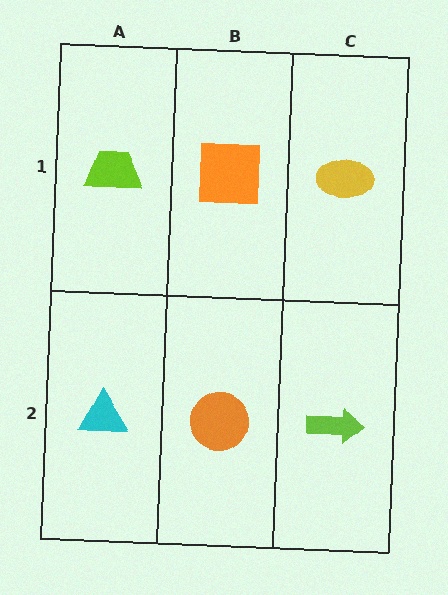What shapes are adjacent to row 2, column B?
An orange square (row 1, column B), a cyan triangle (row 2, column A), a lime arrow (row 2, column C).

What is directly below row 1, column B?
An orange circle.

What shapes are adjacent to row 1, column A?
A cyan triangle (row 2, column A), an orange square (row 1, column B).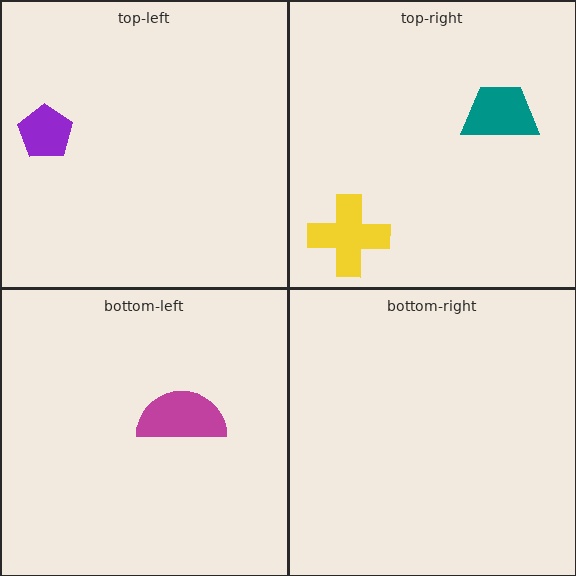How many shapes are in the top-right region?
2.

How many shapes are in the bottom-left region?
1.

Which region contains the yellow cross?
The top-right region.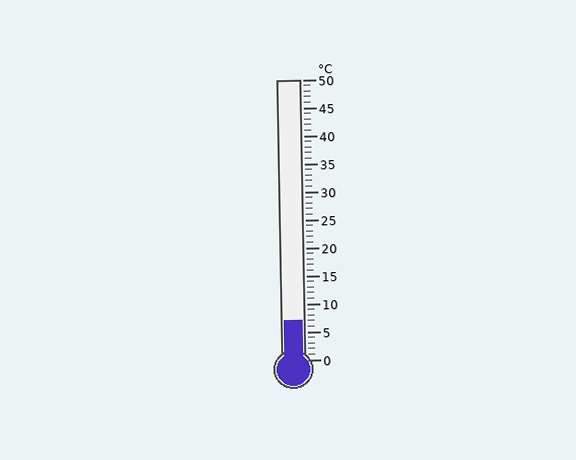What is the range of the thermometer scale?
The thermometer scale ranges from 0°C to 50°C.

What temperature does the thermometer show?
The thermometer shows approximately 7°C.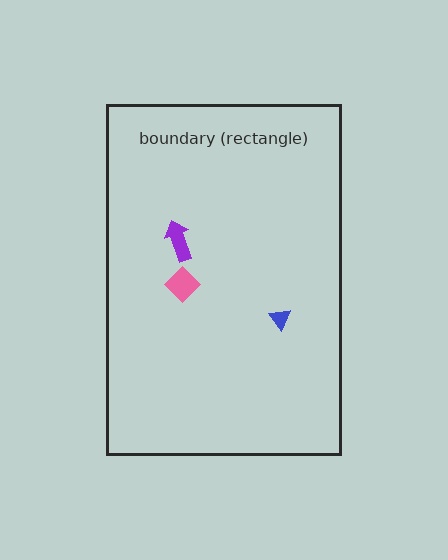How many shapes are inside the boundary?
3 inside, 0 outside.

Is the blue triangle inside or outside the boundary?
Inside.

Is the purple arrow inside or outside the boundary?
Inside.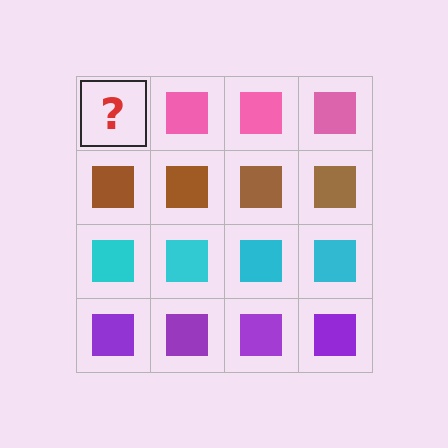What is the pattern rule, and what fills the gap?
The rule is that each row has a consistent color. The gap should be filled with a pink square.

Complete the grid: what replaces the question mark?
The question mark should be replaced with a pink square.